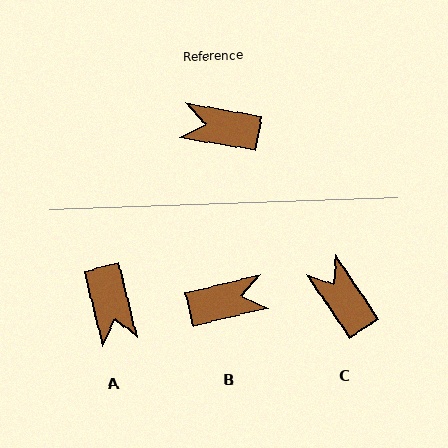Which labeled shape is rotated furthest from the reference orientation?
B, about 156 degrees away.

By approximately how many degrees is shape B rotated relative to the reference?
Approximately 156 degrees clockwise.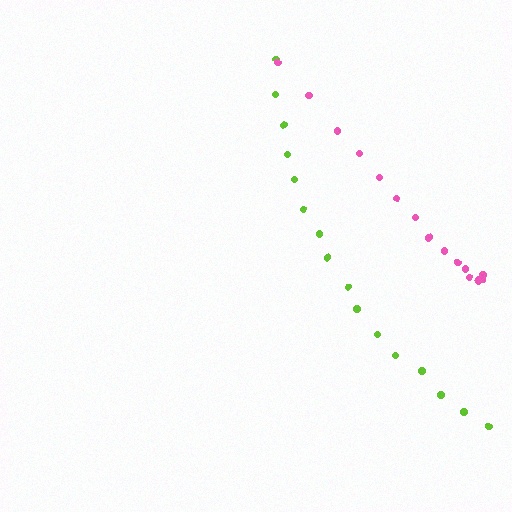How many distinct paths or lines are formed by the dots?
There are 2 distinct paths.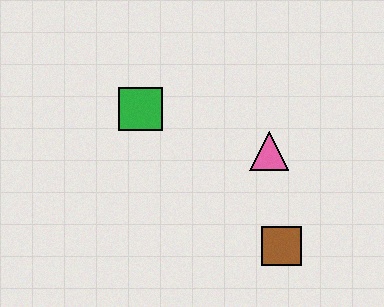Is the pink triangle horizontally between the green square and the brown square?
Yes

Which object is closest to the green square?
The pink triangle is closest to the green square.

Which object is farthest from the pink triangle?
The green square is farthest from the pink triangle.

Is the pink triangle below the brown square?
No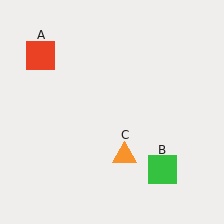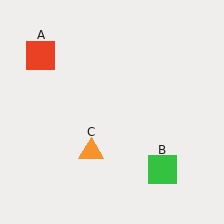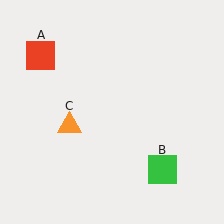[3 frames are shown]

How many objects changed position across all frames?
1 object changed position: orange triangle (object C).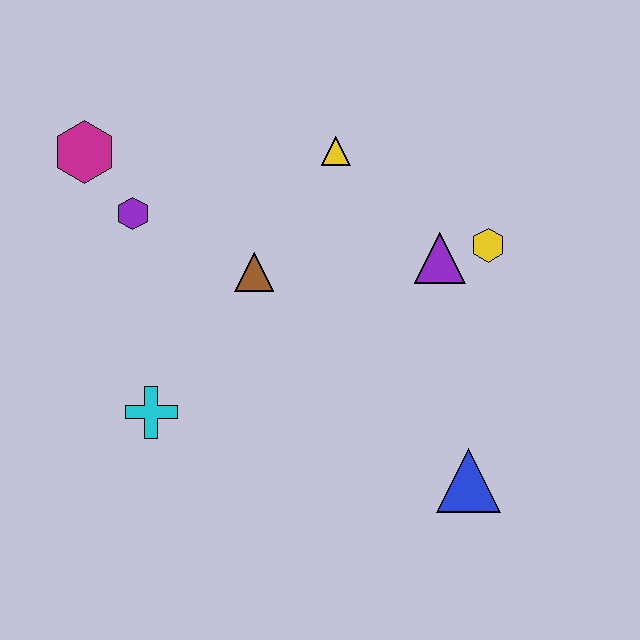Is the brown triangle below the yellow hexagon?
Yes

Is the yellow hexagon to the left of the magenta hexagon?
No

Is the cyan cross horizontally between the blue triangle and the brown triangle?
No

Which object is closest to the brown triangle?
The purple hexagon is closest to the brown triangle.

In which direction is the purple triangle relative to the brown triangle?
The purple triangle is to the right of the brown triangle.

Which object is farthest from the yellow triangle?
The blue triangle is farthest from the yellow triangle.